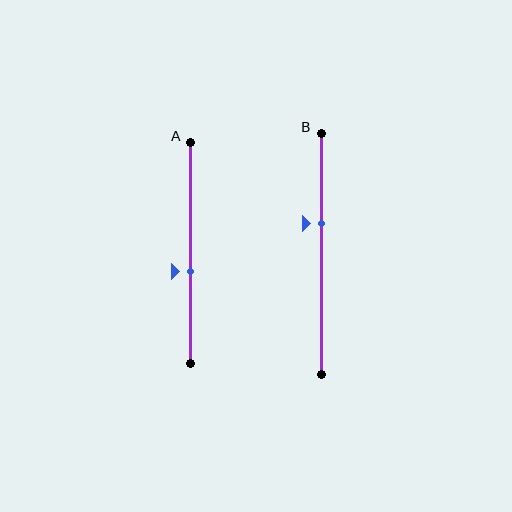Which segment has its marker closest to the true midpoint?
Segment A has its marker closest to the true midpoint.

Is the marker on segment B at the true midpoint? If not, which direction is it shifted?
No, the marker on segment B is shifted upward by about 13% of the segment length.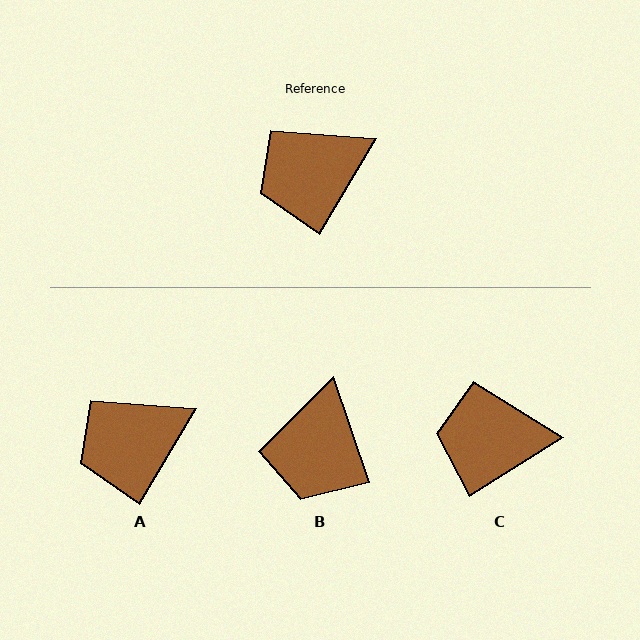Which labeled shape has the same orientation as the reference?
A.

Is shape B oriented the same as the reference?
No, it is off by about 49 degrees.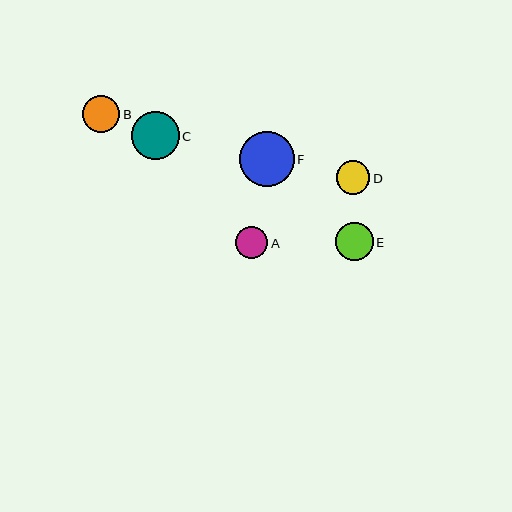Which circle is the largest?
Circle F is the largest with a size of approximately 55 pixels.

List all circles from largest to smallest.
From largest to smallest: F, C, E, B, D, A.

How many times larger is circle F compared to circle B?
Circle F is approximately 1.5 times the size of circle B.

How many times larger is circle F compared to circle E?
Circle F is approximately 1.5 times the size of circle E.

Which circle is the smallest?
Circle A is the smallest with a size of approximately 32 pixels.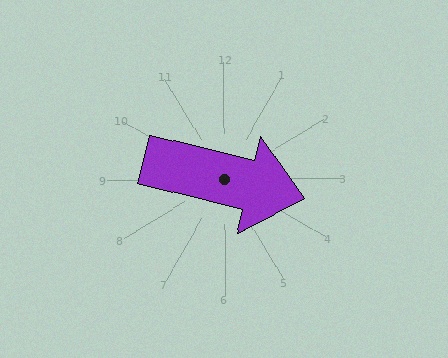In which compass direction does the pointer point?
East.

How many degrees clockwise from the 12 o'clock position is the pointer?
Approximately 104 degrees.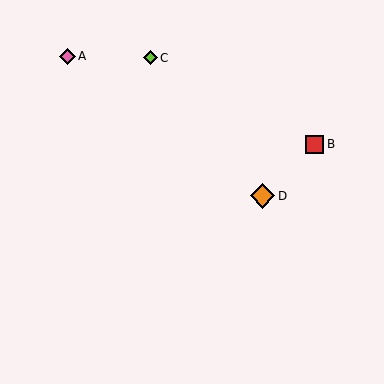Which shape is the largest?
The orange diamond (labeled D) is the largest.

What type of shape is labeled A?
Shape A is a pink diamond.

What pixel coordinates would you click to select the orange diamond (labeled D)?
Click at (263, 196) to select the orange diamond D.